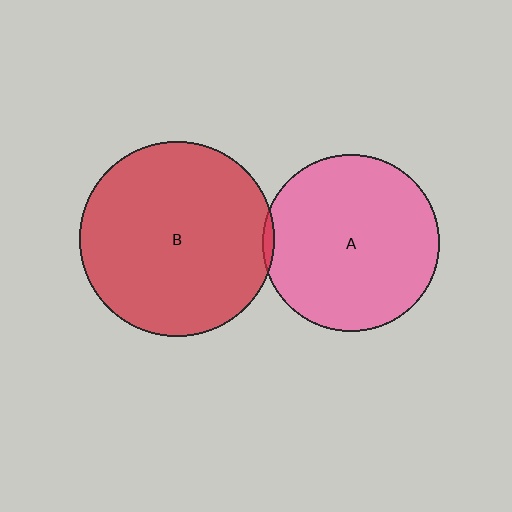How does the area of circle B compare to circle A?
Approximately 1.2 times.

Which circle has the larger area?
Circle B (red).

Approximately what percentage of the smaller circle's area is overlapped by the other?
Approximately 5%.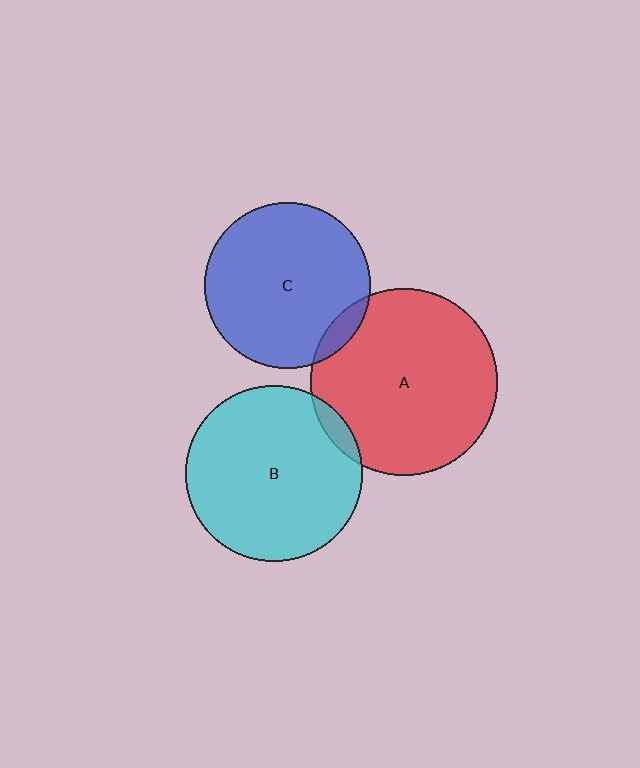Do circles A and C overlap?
Yes.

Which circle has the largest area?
Circle A (red).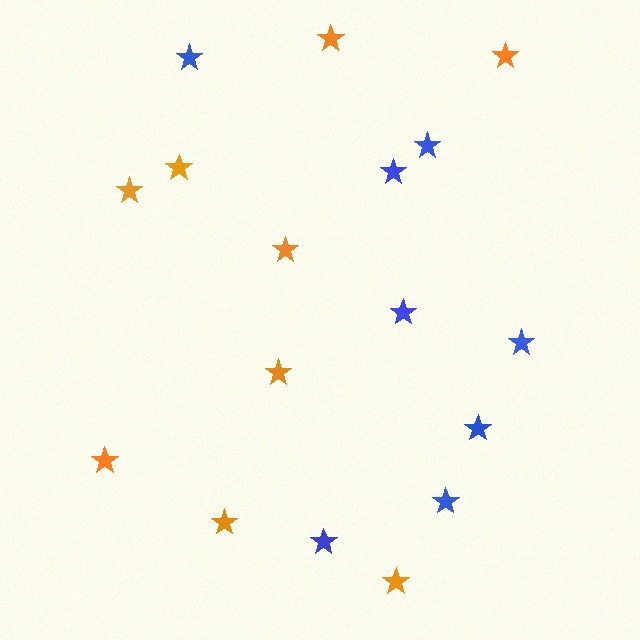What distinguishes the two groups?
There are 2 groups: one group of orange stars (9) and one group of blue stars (8).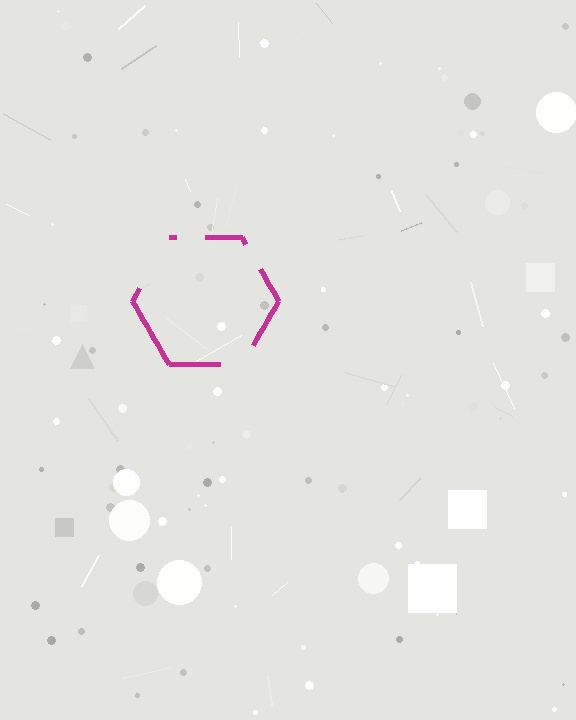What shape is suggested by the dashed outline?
The dashed outline suggests a hexagon.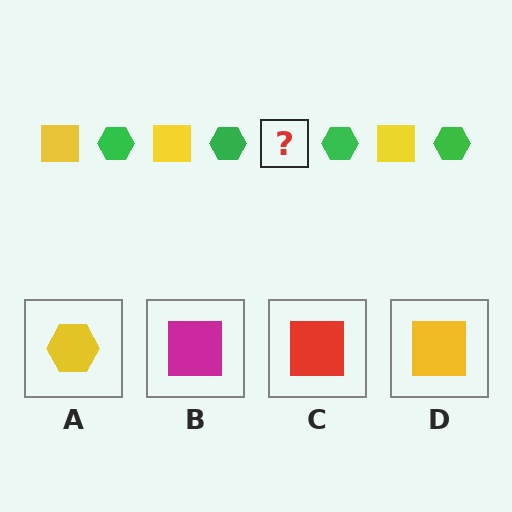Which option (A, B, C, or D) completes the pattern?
D.